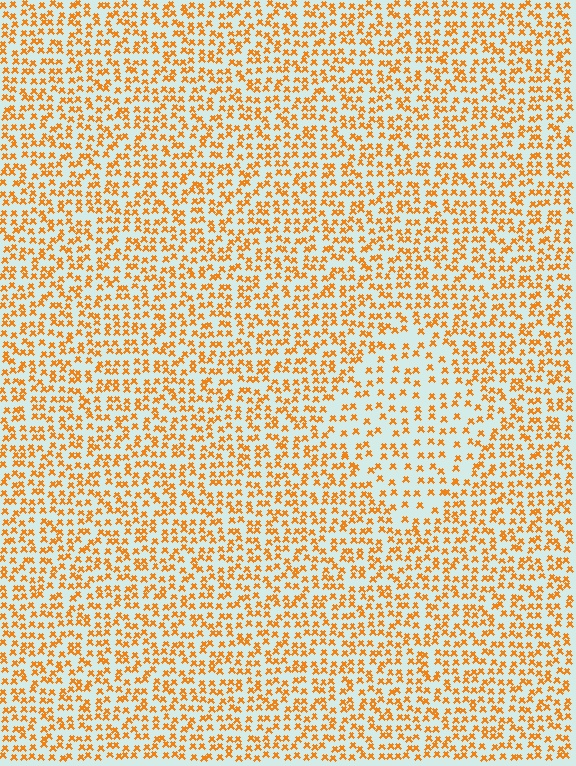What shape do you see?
I see a diamond.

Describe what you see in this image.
The image contains small orange elements arranged at two different densities. A diamond-shaped region is visible where the elements are less densely packed than the surrounding area.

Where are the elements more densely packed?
The elements are more densely packed outside the diamond boundary.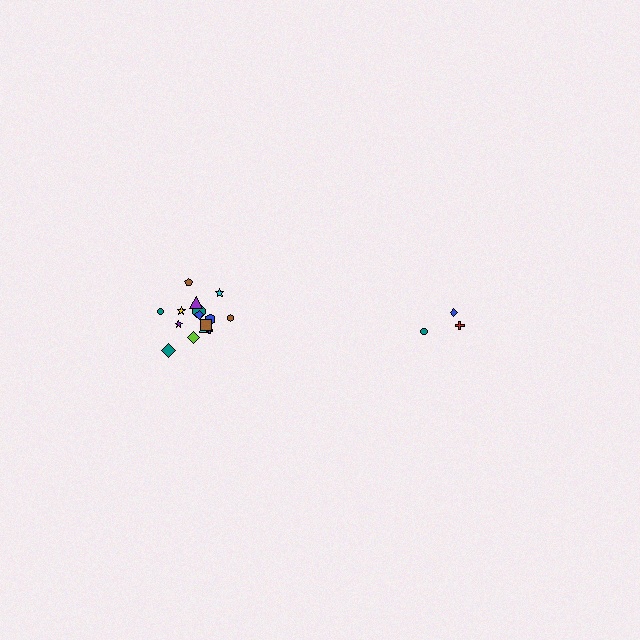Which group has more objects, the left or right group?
The left group.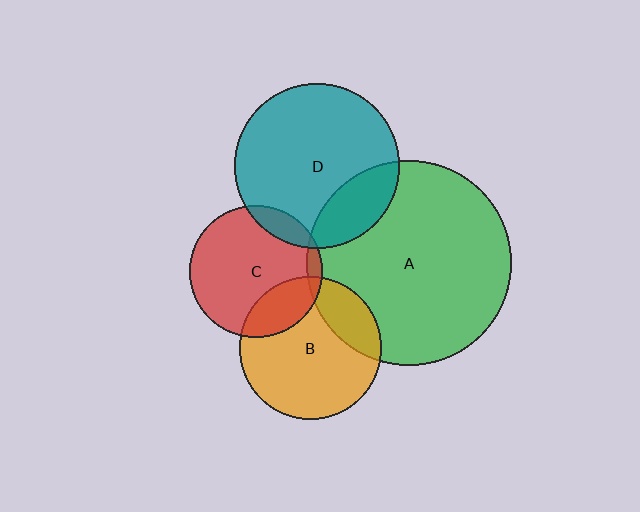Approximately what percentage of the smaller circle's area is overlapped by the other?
Approximately 10%.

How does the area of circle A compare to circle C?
Approximately 2.4 times.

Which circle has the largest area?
Circle A (green).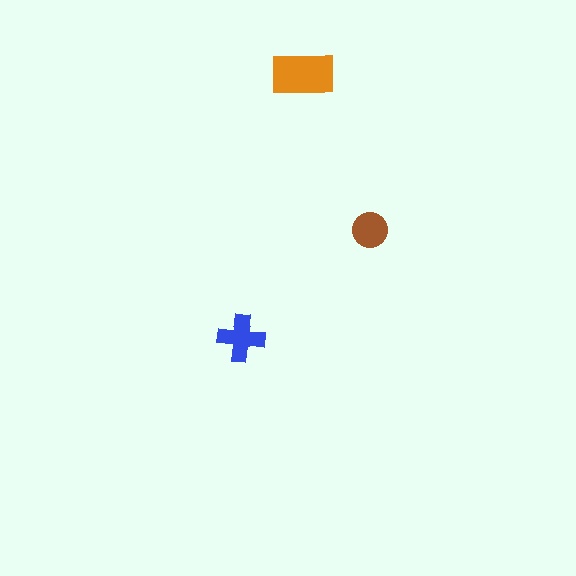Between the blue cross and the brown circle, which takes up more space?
The blue cross.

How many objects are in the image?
There are 3 objects in the image.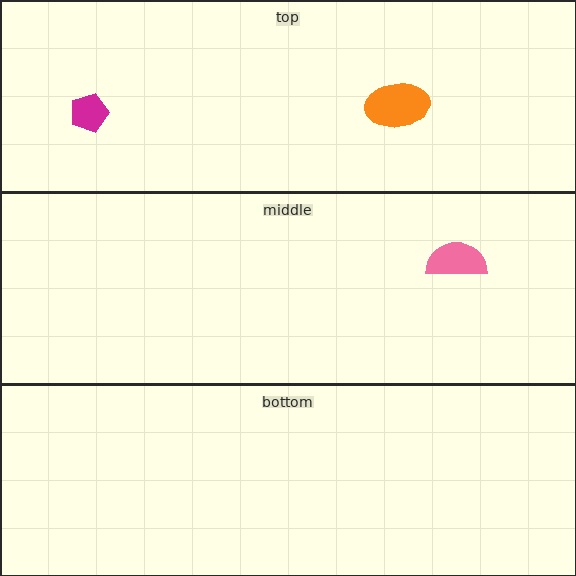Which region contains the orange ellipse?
The top region.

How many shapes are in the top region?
2.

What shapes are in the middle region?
The pink semicircle.